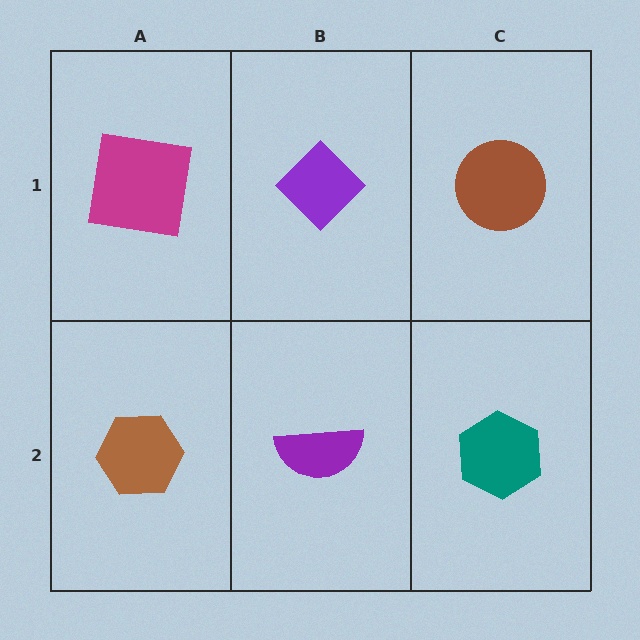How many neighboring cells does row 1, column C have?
2.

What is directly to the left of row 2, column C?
A purple semicircle.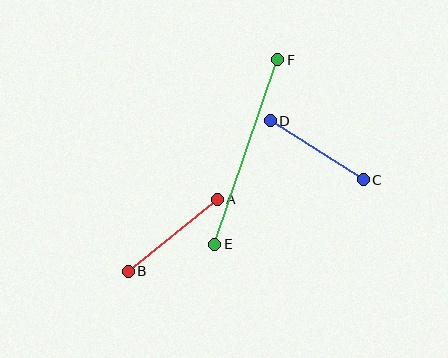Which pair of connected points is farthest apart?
Points E and F are farthest apart.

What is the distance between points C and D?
The distance is approximately 110 pixels.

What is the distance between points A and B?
The distance is approximately 114 pixels.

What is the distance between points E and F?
The distance is approximately 195 pixels.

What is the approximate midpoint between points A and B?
The midpoint is at approximately (173, 235) pixels.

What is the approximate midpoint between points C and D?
The midpoint is at approximately (317, 150) pixels.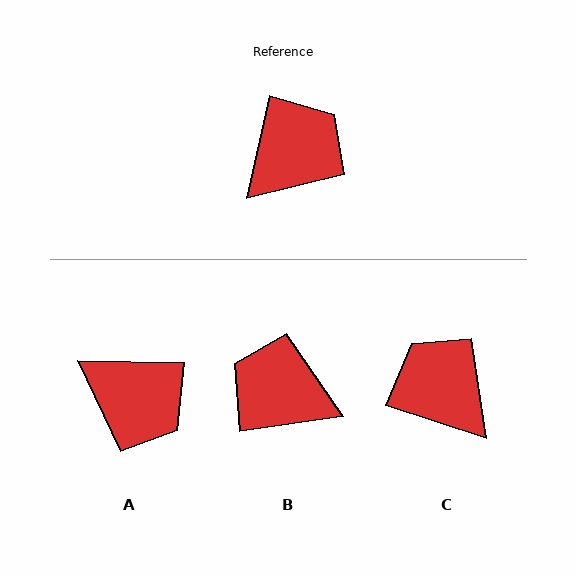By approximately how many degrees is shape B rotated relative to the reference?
Approximately 111 degrees counter-clockwise.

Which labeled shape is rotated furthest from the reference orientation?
B, about 111 degrees away.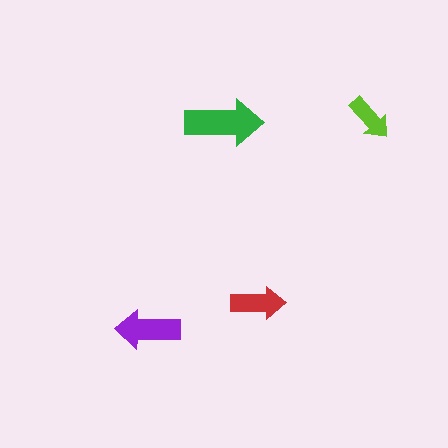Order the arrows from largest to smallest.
the green one, the purple one, the red one, the lime one.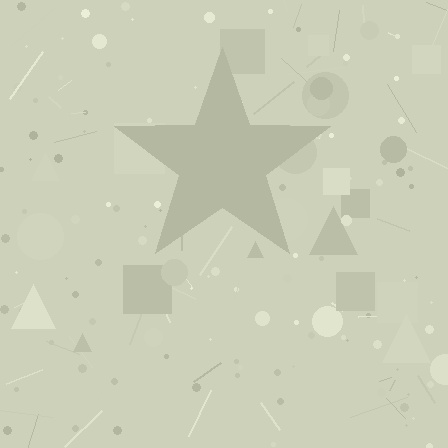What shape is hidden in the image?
A star is hidden in the image.